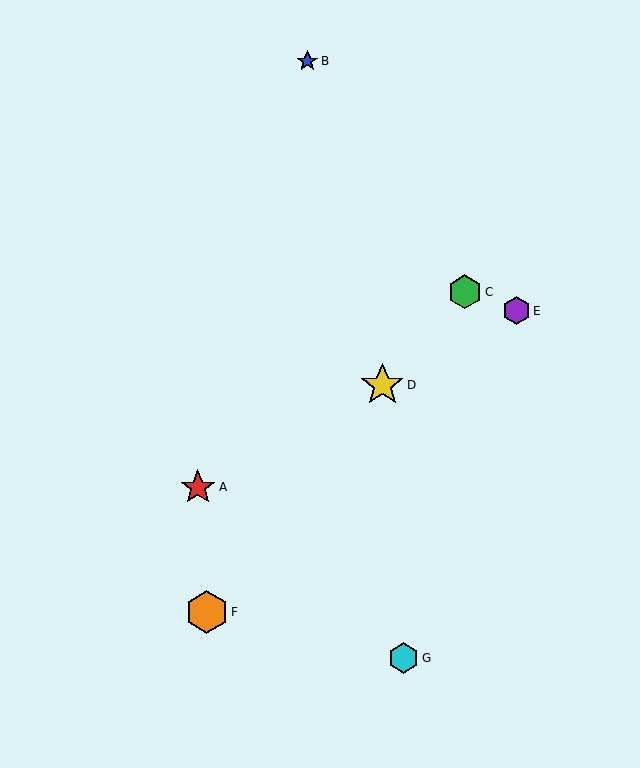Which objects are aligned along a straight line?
Objects A, D, E are aligned along a straight line.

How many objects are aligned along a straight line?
3 objects (A, D, E) are aligned along a straight line.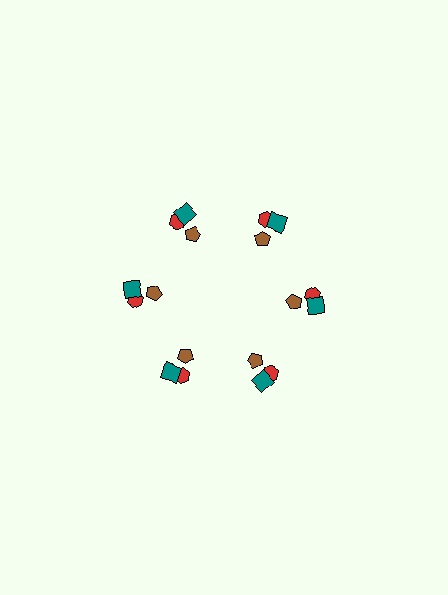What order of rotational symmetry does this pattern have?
This pattern has 6-fold rotational symmetry.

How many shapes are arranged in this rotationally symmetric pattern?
There are 18 shapes, arranged in 6 groups of 3.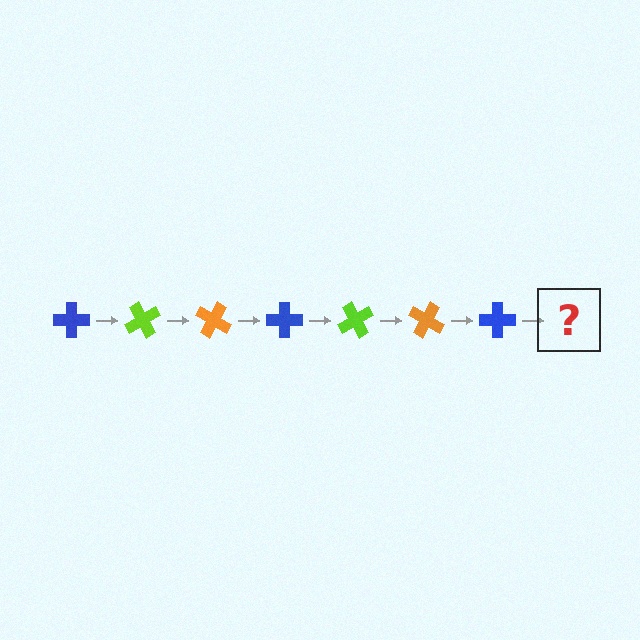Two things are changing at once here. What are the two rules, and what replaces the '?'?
The two rules are that it rotates 60 degrees each step and the color cycles through blue, lime, and orange. The '?' should be a lime cross, rotated 420 degrees from the start.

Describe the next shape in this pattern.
It should be a lime cross, rotated 420 degrees from the start.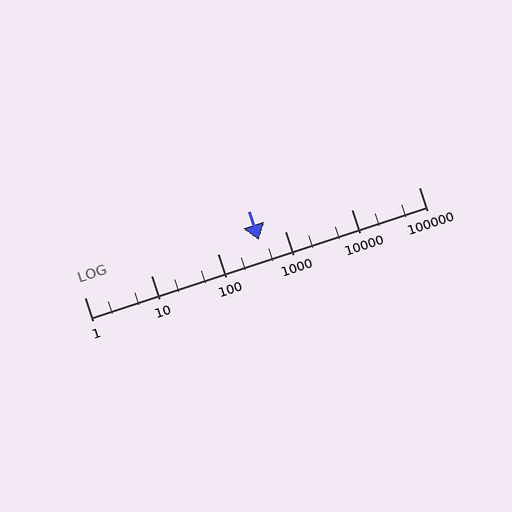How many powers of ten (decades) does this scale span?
The scale spans 5 decades, from 1 to 100000.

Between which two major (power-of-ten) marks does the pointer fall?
The pointer is between 100 and 1000.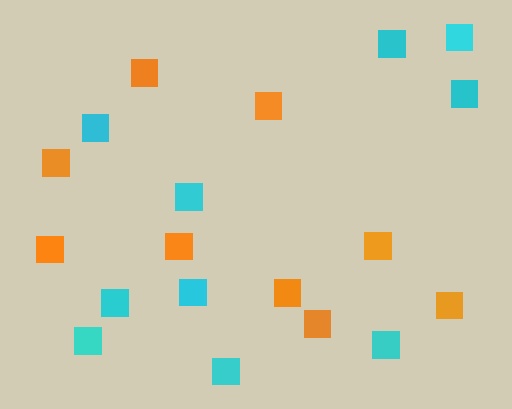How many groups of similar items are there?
There are 2 groups: one group of orange squares (9) and one group of cyan squares (10).